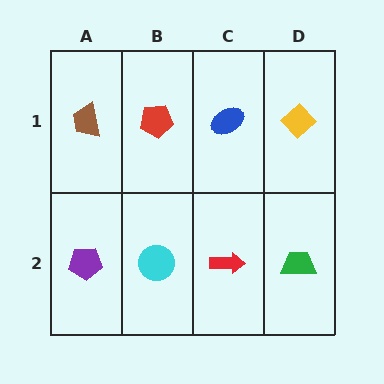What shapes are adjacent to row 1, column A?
A purple pentagon (row 2, column A), a red pentagon (row 1, column B).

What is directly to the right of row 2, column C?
A green trapezoid.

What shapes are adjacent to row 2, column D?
A yellow diamond (row 1, column D), a red arrow (row 2, column C).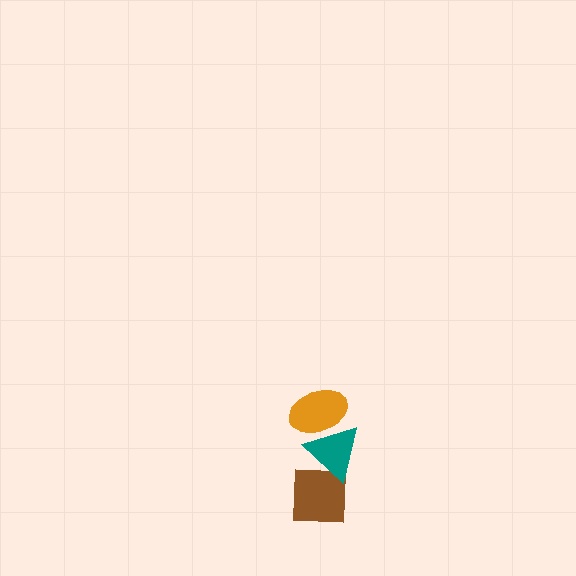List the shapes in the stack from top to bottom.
From top to bottom: the orange ellipse, the teal triangle, the brown square.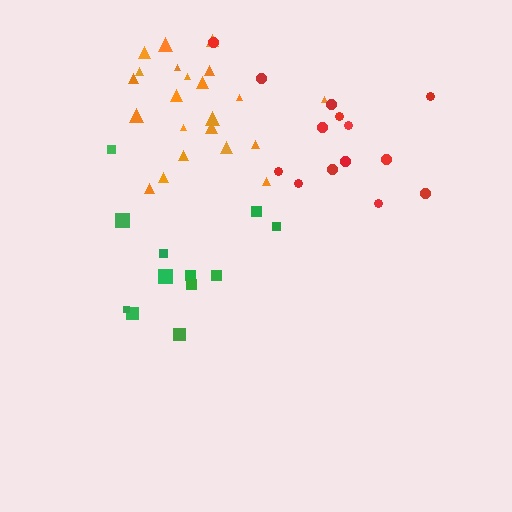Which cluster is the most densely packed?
Orange.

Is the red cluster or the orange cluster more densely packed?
Orange.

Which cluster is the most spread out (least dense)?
Red.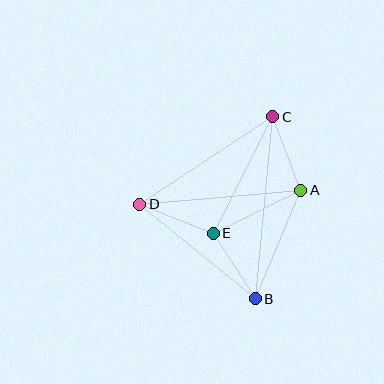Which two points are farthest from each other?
Points B and C are farthest from each other.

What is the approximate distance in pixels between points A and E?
The distance between A and E is approximately 97 pixels.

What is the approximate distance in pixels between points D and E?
The distance between D and E is approximately 79 pixels.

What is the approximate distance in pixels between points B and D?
The distance between B and D is approximately 149 pixels.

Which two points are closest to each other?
Points B and E are closest to each other.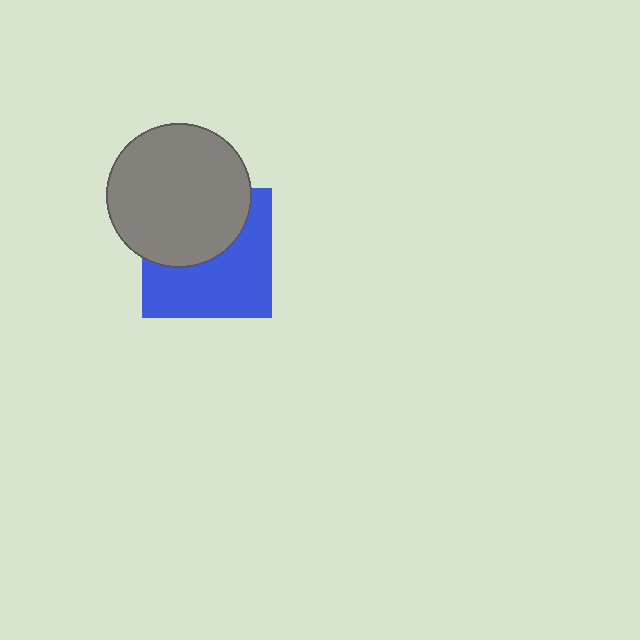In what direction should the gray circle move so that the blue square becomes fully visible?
The gray circle should move up. That is the shortest direction to clear the overlap and leave the blue square fully visible.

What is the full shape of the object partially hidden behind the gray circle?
The partially hidden object is a blue square.